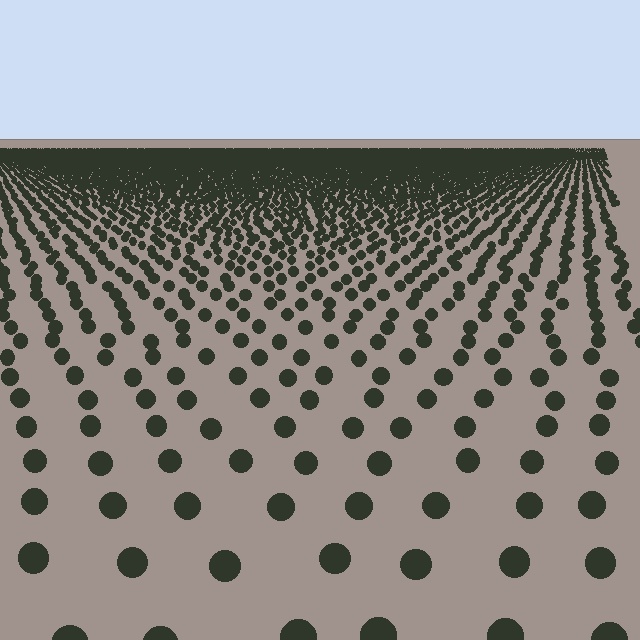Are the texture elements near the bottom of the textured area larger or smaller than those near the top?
Larger. Near the bottom, elements are closer to the viewer and appear at a bigger on-screen size.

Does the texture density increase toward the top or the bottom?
Density increases toward the top.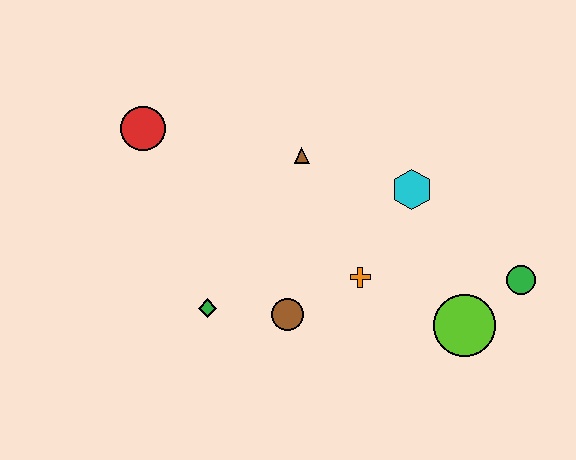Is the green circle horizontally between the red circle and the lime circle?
No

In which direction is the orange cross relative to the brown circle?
The orange cross is to the right of the brown circle.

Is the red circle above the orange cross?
Yes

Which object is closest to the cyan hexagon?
The orange cross is closest to the cyan hexagon.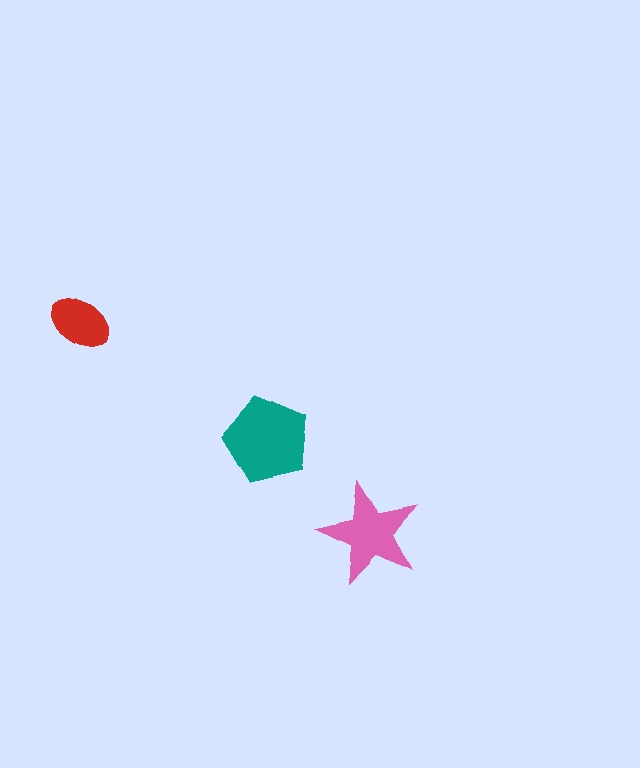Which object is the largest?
The teal pentagon.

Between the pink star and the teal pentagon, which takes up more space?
The teal pentagon.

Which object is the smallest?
The red ellipse.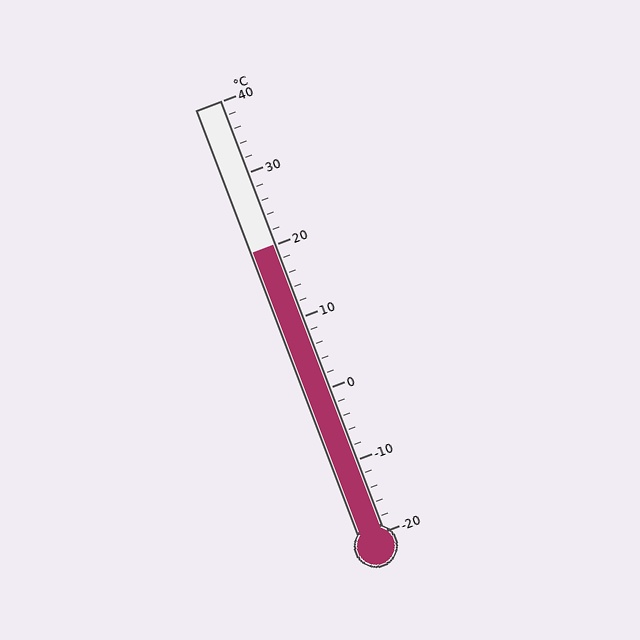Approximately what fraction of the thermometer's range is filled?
The thermometer is filled to approximately 65% of its range.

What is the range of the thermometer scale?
The thermometer scale ranges from -20°C to 40°C.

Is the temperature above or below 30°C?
The temperature is below 30°C.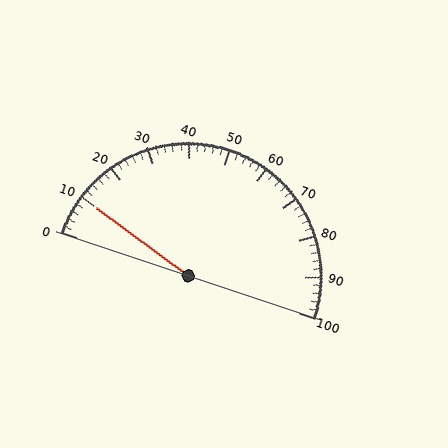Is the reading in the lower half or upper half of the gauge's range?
The reading is in the lower half of the range (0 to 100).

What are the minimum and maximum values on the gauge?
The gauge ranges from 0 to 100.